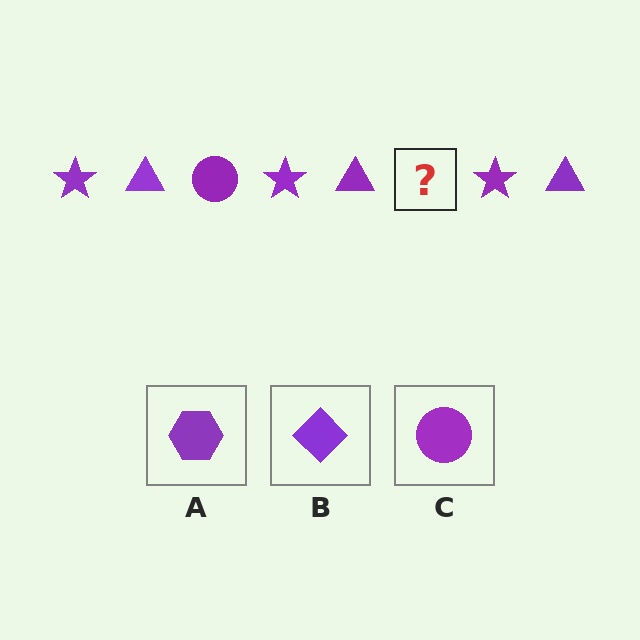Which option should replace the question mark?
Option C.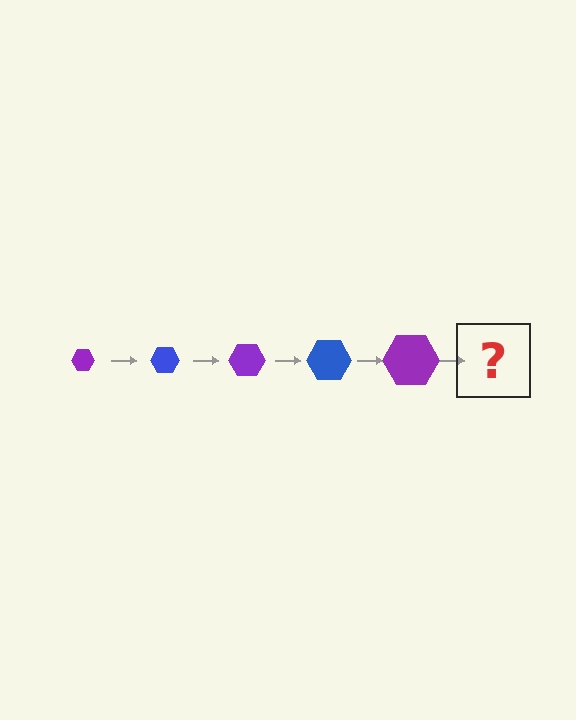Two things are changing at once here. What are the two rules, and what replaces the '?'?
The two rules are that the hexagon grows larger each step and the color cycles through purple and blue. The '?' should be a blue hexagon, larger than the previous one.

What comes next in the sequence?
The next element should be a blue hexagon, larger than the previous one.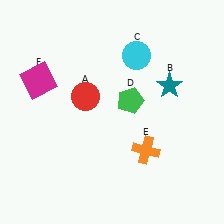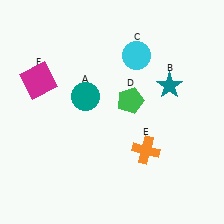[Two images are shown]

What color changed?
The circle (A) changed from red in Image 1 to teal in Image 2.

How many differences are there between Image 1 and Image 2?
There is 1 difference between the two images.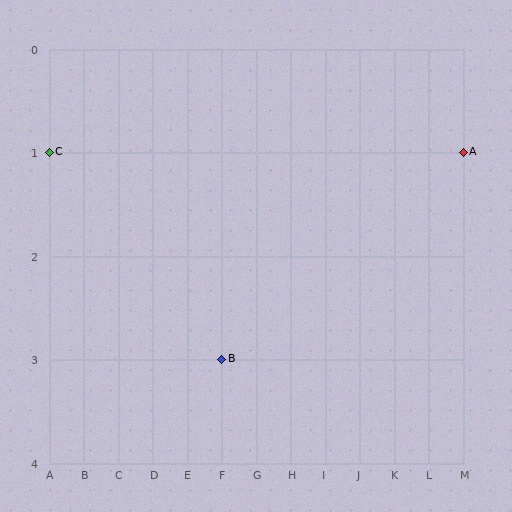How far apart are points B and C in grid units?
Points B and C are 5 columns and 2 rows apart (about 5.4 grid units diagonally).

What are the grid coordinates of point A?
Point A is at grid coordinates (M, 1).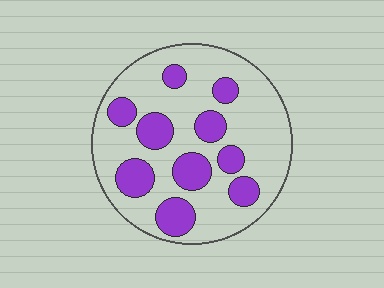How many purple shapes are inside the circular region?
10.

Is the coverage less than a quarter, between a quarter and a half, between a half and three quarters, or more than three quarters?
Between a quarter and a half.